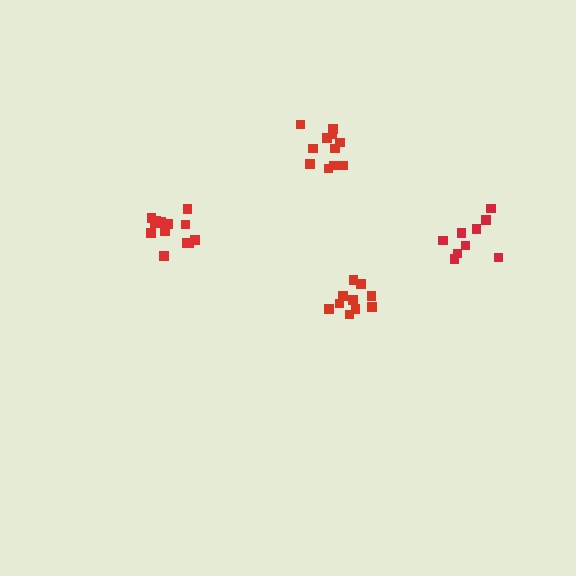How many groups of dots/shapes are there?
There are 4 groups.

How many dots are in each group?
Group 1: 10 dots, Group 2: 11 dots, Group 3: 10 dots, Group 4: 14 dots (45 total).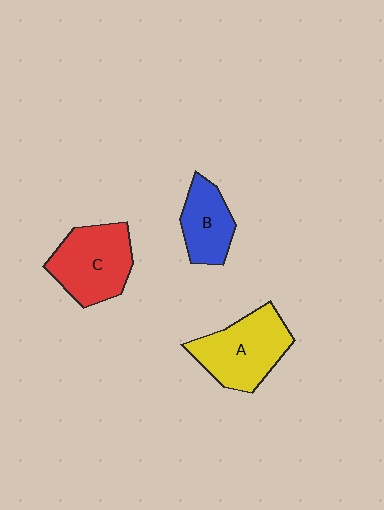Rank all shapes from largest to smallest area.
From largest to smallest: A (yellow), C (red), B (blue).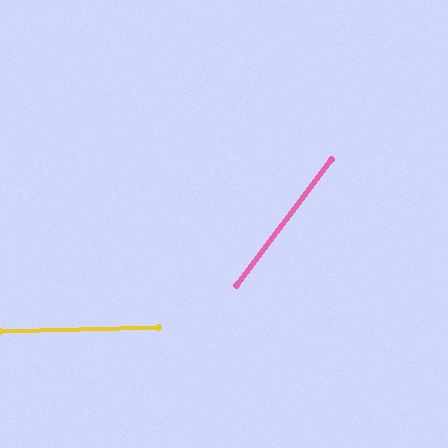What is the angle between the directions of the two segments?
Approximately 52 degrees.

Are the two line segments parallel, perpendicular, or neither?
Neither parallel nor perpendicular — they differ by about 52°.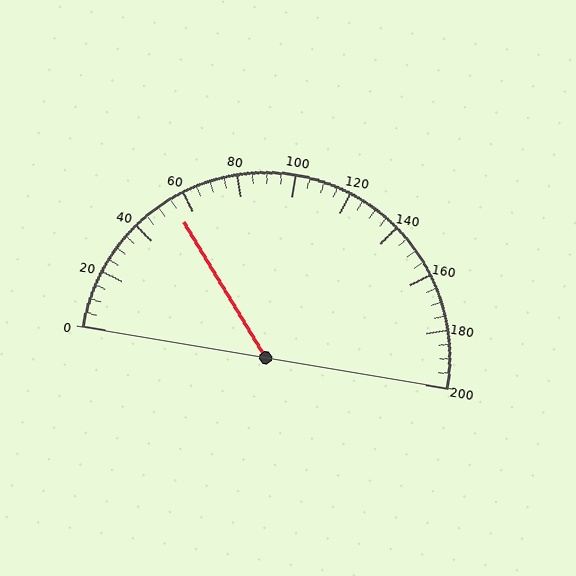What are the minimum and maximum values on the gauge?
The gauge ranges from 0 to 200.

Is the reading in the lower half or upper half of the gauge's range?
The reading is in the lower half of the range (0 to 200).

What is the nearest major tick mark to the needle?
The nearest major tick mark is 60.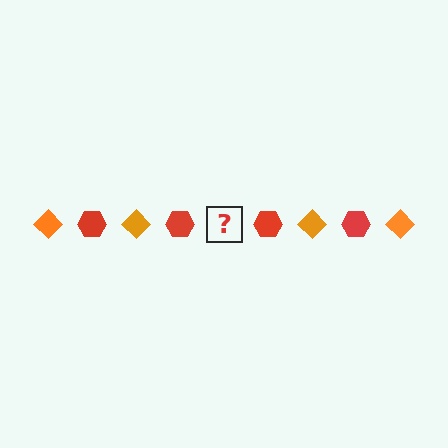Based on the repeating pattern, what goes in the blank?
The blank should be an orange diamond.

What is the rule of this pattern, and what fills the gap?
The rule is that the pattern alternates between orange diamond and red hexagon. The gap should be filled with an orange diamond.